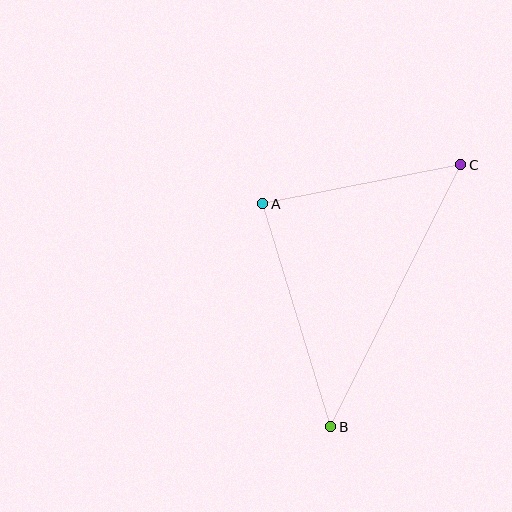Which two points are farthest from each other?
Points B and C are farthest from each other.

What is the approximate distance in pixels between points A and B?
The distance between A and B is approximately 233 pixels.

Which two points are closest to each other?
Points A and C are closest to each other.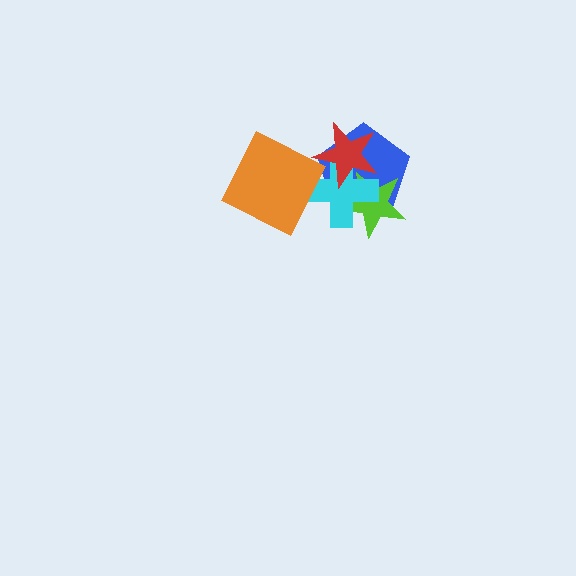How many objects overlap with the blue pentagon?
3 objects overlap with the blue pentagon.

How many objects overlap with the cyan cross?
3 objects overlap with the cyan cross.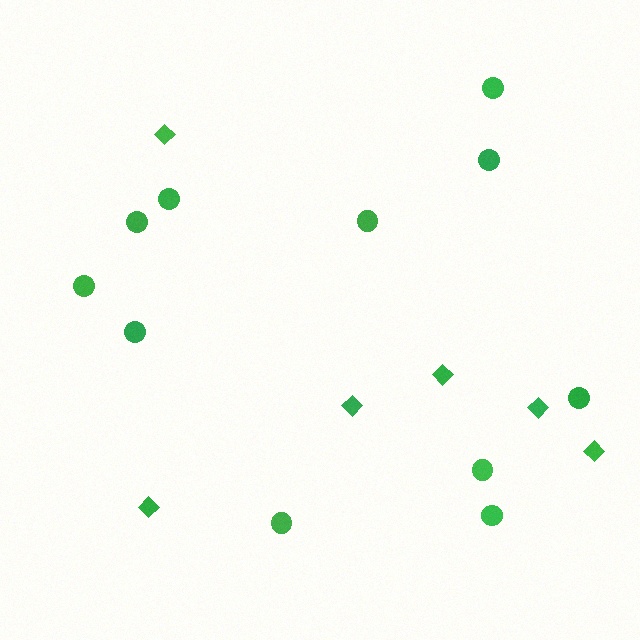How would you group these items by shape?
There are 2 groups: one group of circles (11) and one group of diamonds (6).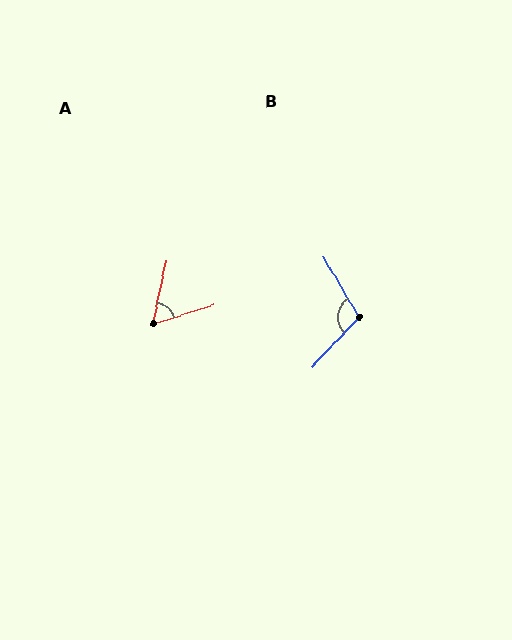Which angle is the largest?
B, at approximately 106 degrees.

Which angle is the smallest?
A, at approximately 60 degrees.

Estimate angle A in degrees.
Approximately 60 degrees.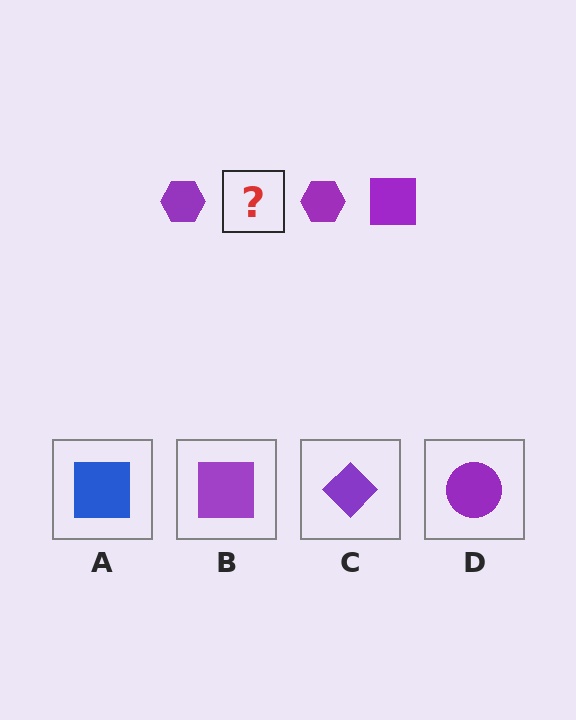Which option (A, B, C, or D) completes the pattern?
B.